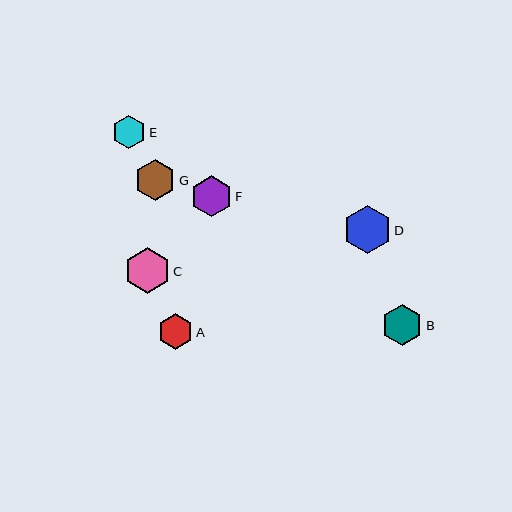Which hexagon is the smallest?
Hexagon E is the smallest with a size of approximately 34 pixels.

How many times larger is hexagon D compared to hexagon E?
Hexagon D is approximately 1.4 times the size of hexagon E.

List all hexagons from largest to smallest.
From largest to smallest: D, C, G, F, B, A, E.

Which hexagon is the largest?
Hexagon D is the largest with a size of approximately 48 pixels.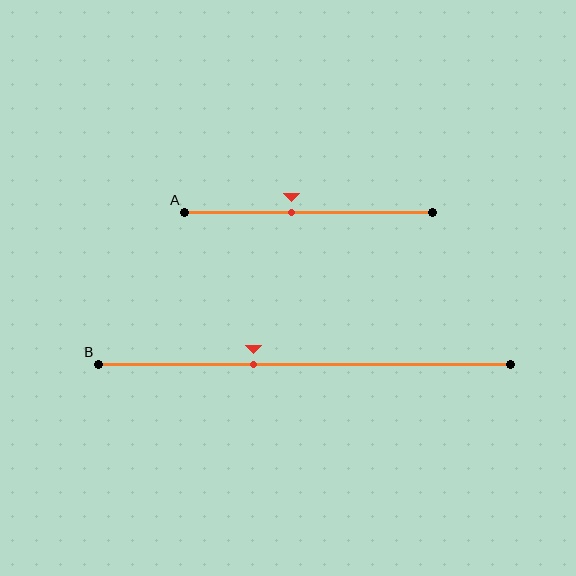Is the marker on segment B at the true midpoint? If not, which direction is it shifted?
No, the marker on segment B is shifted to the left by about 12% of the segment length.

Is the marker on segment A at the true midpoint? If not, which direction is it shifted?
No, the marker on segment A is shifted to the left by about 7% of the segment length.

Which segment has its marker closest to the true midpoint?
Segment A has its marker closest to the true midpoint.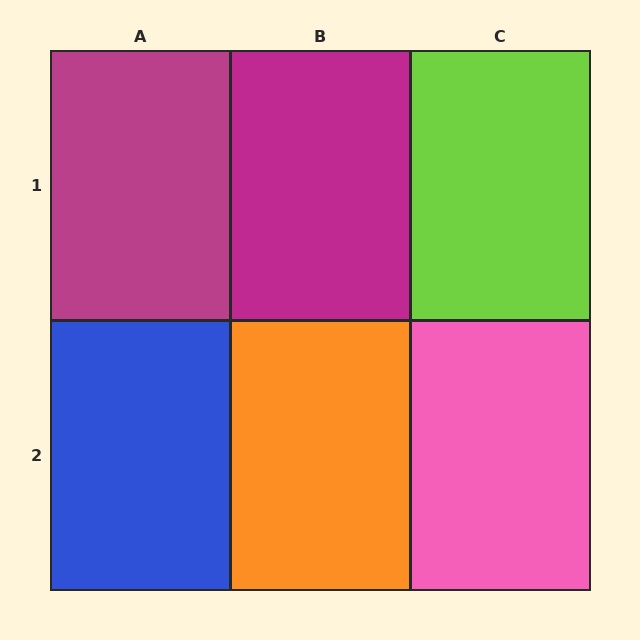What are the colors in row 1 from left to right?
Magenta, magenta, lime.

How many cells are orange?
1 cell is orange.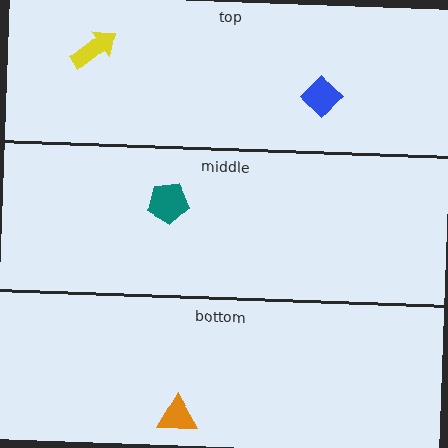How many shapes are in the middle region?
1.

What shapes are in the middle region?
The teal pentagon.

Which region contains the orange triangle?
The bottom region.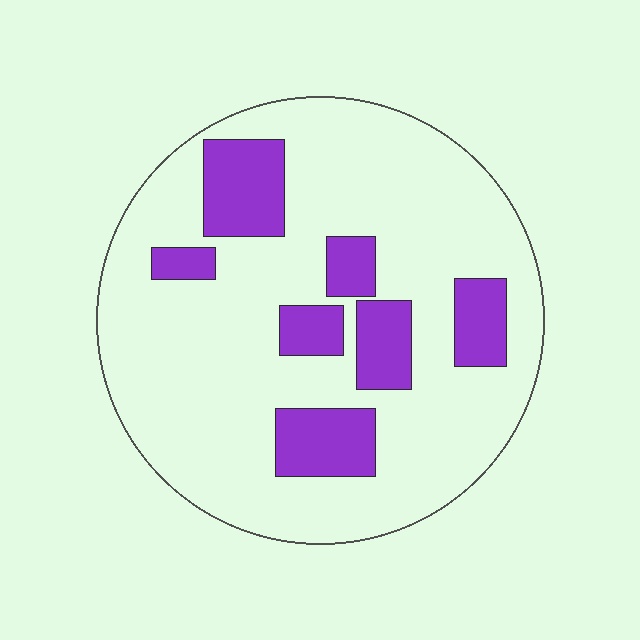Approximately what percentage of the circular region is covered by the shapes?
Approximately 20%.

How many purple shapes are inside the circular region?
7.